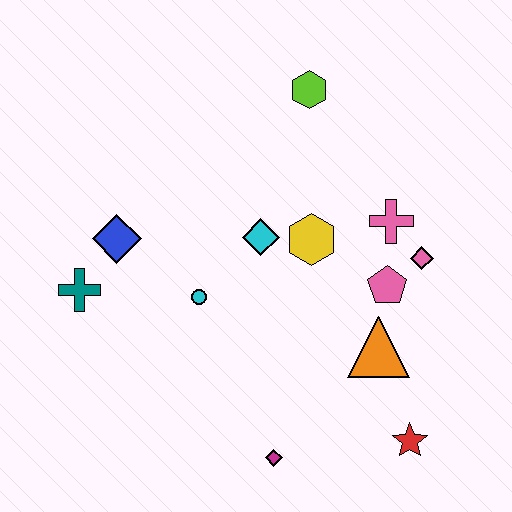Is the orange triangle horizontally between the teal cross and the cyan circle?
No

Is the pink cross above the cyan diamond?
Yes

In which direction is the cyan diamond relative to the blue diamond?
The cyan diamond is to the right of the blue diamond.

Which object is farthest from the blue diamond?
The red star is farthest from the blue diamond.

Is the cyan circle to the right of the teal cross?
Yes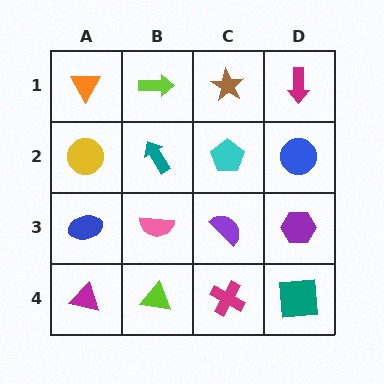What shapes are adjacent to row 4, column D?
A purple hexagon (row 3, column D), a magenta cross (row 4, column C).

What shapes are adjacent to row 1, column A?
A yellow circle (row 2, column A), a lime arrow (row 1, column B).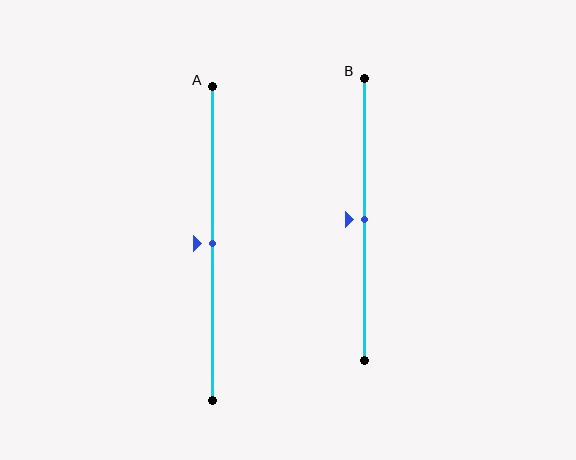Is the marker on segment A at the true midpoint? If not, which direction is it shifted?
Yes, the marker on segment A is at the true midpoint.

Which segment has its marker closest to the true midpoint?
Segment A has its marker closest to the true midpoint.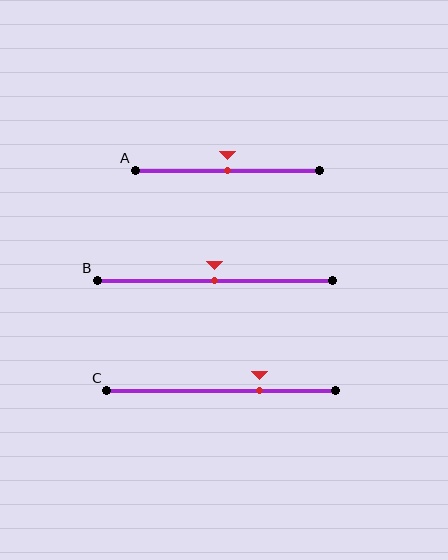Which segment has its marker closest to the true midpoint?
Segment A has its marker closest to the true midpoint.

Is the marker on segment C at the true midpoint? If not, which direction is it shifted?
No, the marker on segment C is shifted to the right by about 16% of the segment length.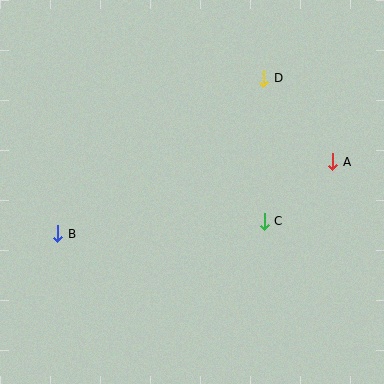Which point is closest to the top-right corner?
Point D is closest to the top-right corner.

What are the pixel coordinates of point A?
Point A is at (333, 162).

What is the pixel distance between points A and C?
The distance between A and C is 91 pixels.